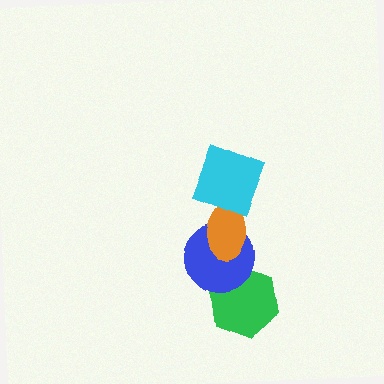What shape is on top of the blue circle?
The orange ellipse is on top of the blue circle.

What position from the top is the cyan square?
The cyan square is 1st from the top.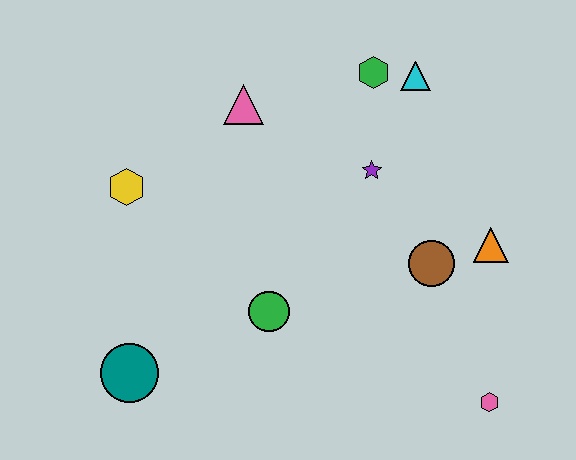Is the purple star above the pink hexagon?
Yes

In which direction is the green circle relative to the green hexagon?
The green circle is below the green hexagon.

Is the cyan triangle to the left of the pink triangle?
No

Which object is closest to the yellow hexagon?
The pink triangle is closest to the yellow hexagon.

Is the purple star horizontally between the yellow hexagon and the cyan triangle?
Yes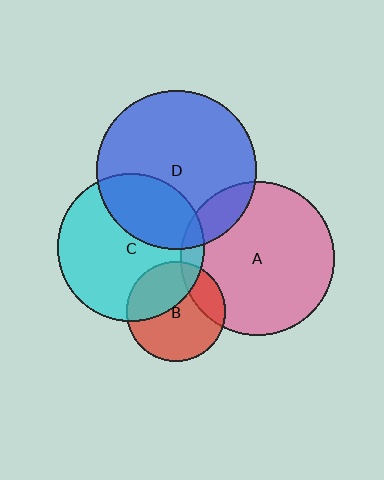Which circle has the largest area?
Circle D (blue).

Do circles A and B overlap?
Yes.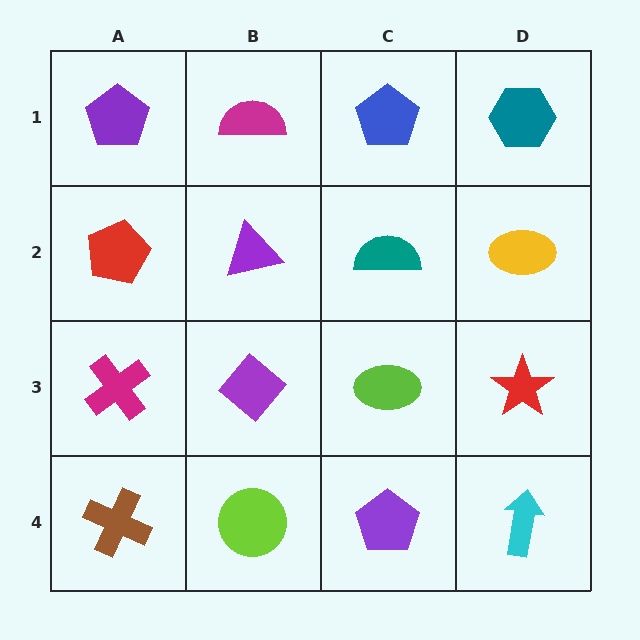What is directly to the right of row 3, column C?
A red star.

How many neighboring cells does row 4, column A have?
2.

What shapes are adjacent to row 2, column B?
A magenta semicircle (row 1, column B), a purple diamond (row 3, column B), a red pentagon (row 2, column A), a teal semicircle (row 2, column C).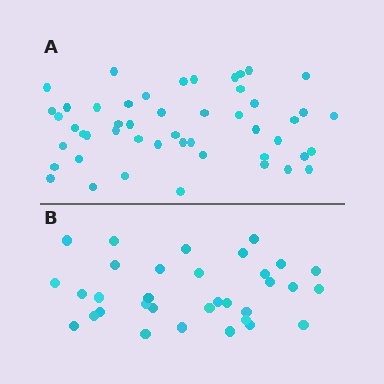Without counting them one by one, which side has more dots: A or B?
Region A (the top region) has more dots.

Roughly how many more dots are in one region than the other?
Region A has approximately 15 more dots than region B.